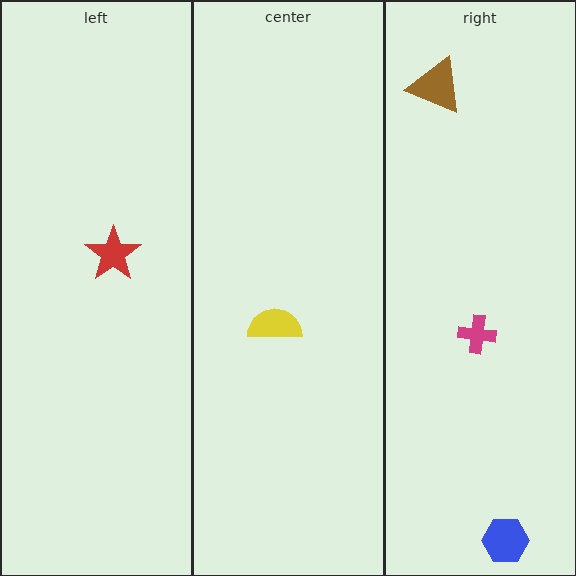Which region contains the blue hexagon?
The right region.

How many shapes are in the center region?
1.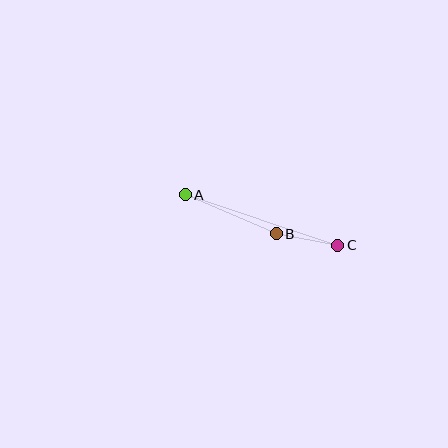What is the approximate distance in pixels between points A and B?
The distance between A and B is approximately 99 pixels.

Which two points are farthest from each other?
Points A and C are farthest from each other.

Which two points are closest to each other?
Points B and C are closest to each other.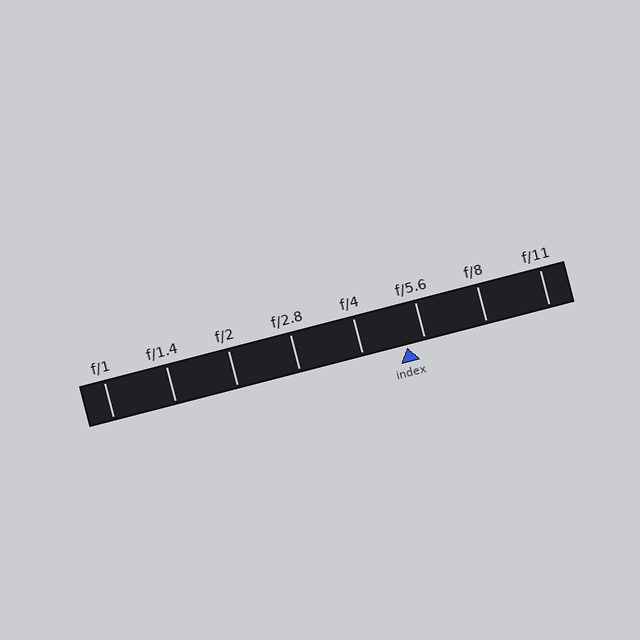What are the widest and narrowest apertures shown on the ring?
The widest aperture shown is f/1 and the narrowest is f/11.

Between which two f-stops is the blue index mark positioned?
The index mark is between f/4 and f/5.6.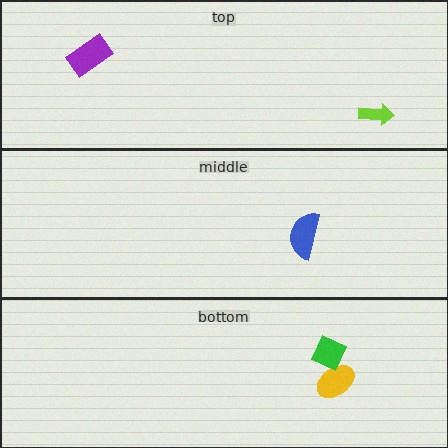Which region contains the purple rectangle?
The top region.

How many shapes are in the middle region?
1.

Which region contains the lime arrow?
The top region.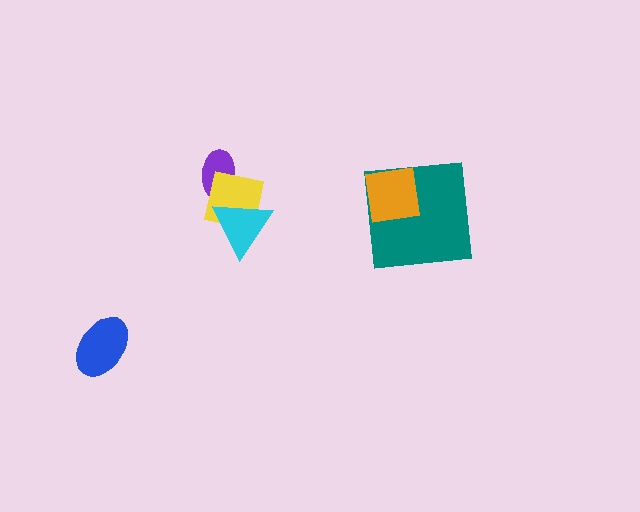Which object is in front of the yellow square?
The cyan triangle is in front of the yellow square.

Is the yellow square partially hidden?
Yes, it is partially covered by another shape.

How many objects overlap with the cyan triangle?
1 object overlaps with the cyan triangle.